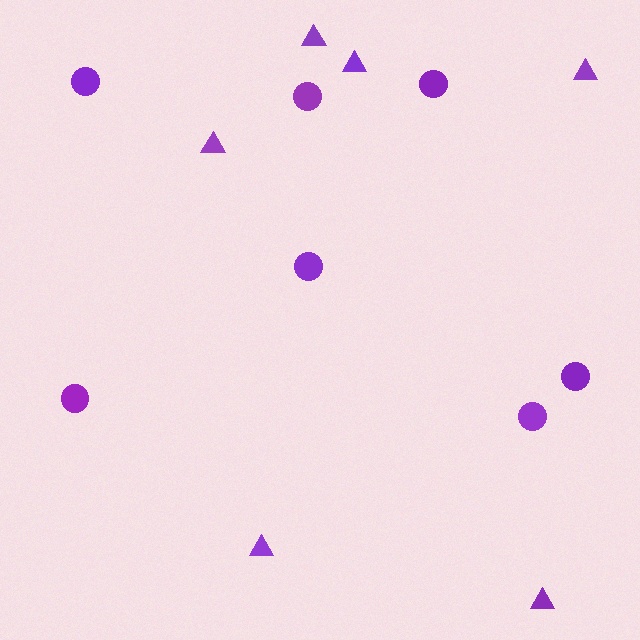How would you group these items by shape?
There are 2 groups: one group of triangles (6) and one group of circles (7).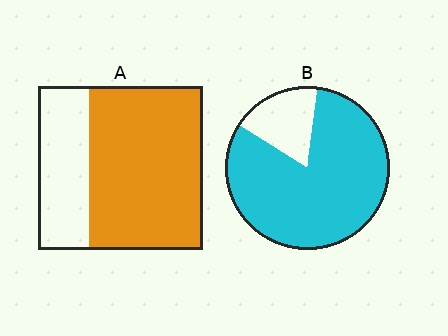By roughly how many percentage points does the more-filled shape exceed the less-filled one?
By roughly 15 percentage points (B over A).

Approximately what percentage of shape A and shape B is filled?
A is approximately 70% and B is approximately 80%.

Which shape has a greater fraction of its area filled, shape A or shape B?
Shape B.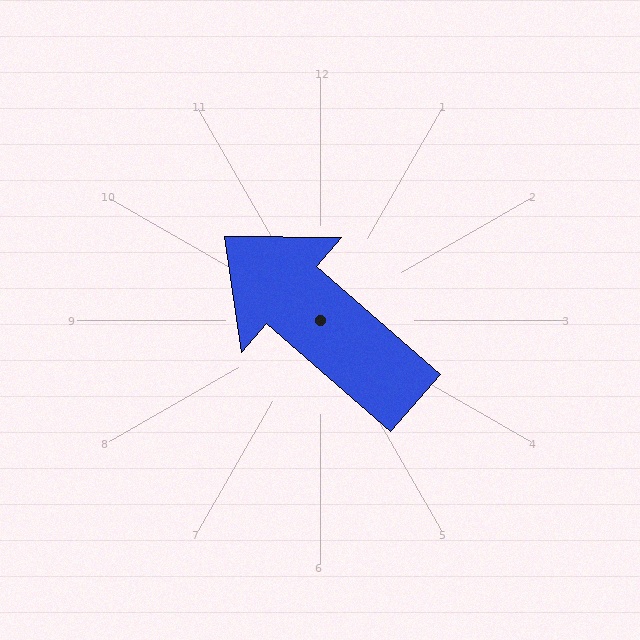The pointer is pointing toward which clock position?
Roughly 10 o'clock.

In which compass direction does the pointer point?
Northwest.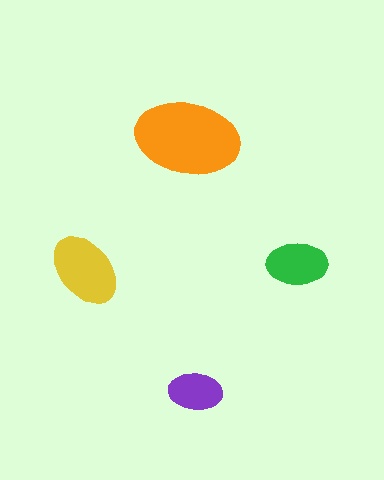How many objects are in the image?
There are 4 objects in the image.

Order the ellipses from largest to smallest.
the orange one, the yellow one, the green one, the purple one.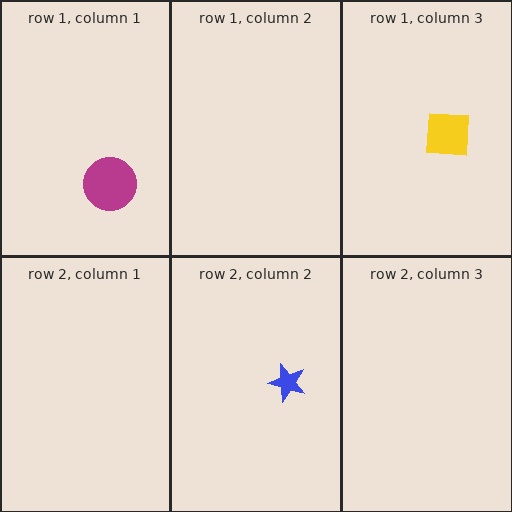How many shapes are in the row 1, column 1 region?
1.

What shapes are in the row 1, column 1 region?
The magenta circle.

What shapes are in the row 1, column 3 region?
The yellow square.